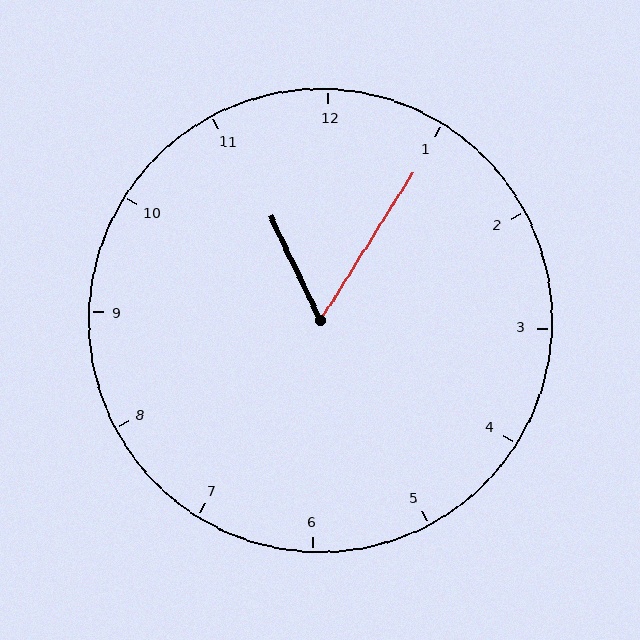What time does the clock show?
11:05.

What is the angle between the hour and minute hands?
Approximately 58 degrees.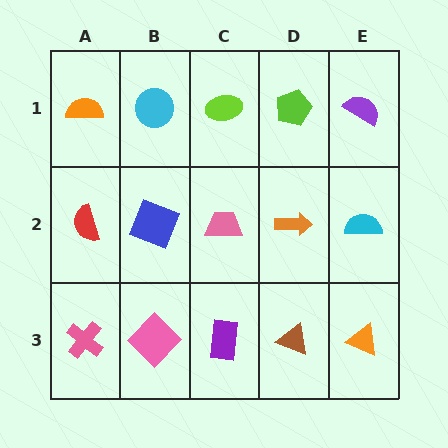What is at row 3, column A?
A pink cross.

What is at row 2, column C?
A pink trapezoid.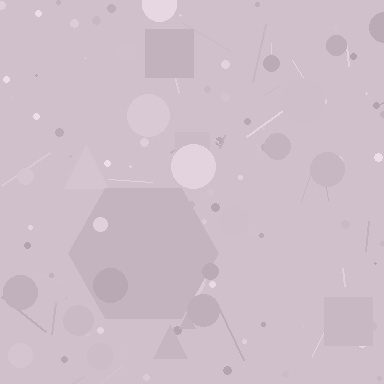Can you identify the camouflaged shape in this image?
The camouflaged shape is a hexagon.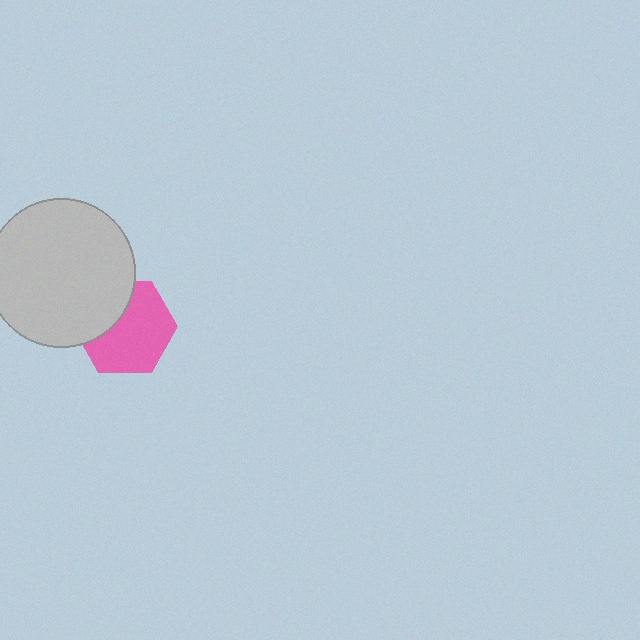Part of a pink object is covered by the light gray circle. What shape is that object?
It is a hexagon.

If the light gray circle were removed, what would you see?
You would see the complete pink hexagon.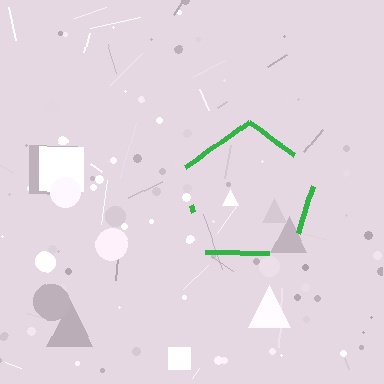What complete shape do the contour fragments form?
The contour fragments form a pentagon.